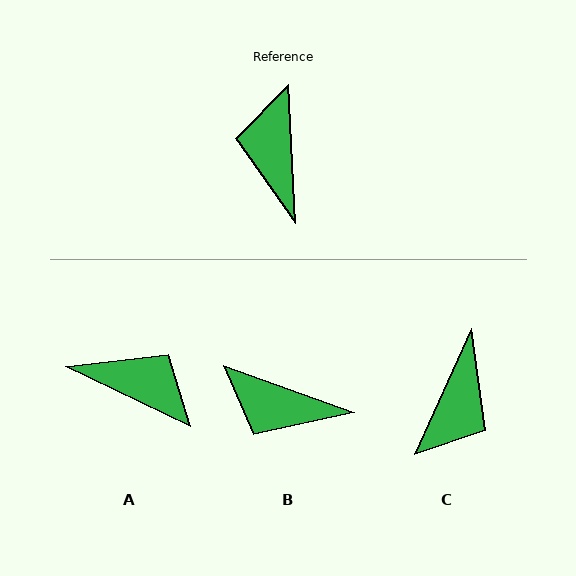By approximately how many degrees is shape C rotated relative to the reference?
Approximately 153 degrees counter-clockwise.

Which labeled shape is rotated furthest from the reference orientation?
C, about 153 degrees away.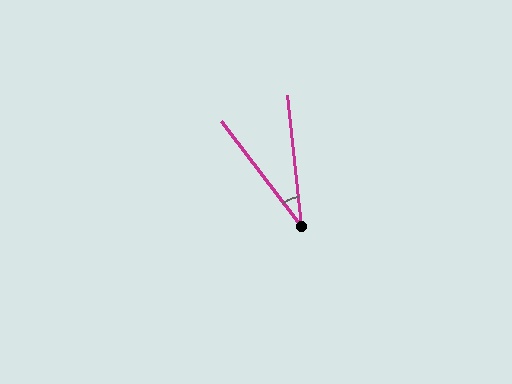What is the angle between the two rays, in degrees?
Approximately 31 degrees.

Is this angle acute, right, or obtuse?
It is acute.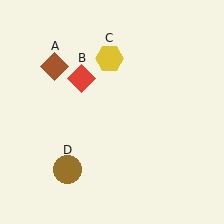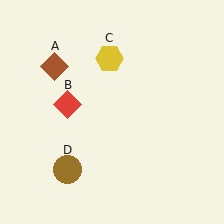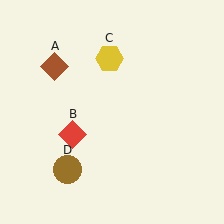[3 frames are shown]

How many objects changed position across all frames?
1 object changed position: red diamond (object B).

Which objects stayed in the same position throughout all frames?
Brown diamond (object A) and yellow hexagon (object C) and brown circle (object D) remained stationary.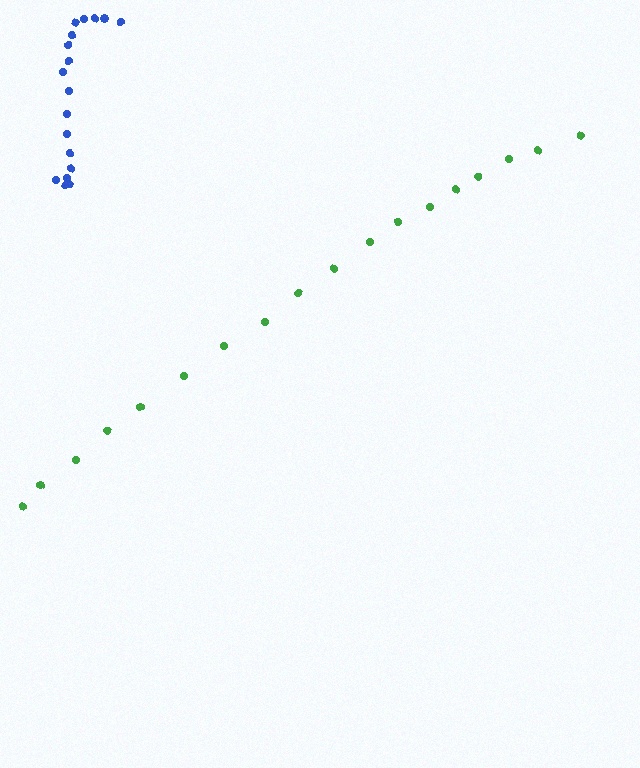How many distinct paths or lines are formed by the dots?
There are 2 distinct paths.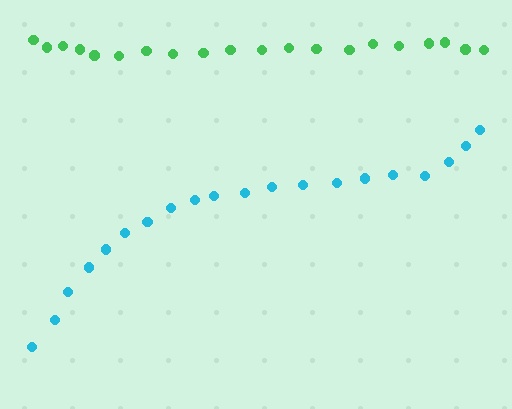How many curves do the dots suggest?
There are 2 distinct paths.